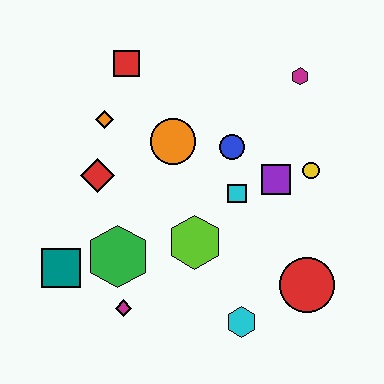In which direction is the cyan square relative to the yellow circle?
The cyan square is to the left of the yellow circle.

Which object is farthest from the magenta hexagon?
The teal square is farthest from the magenta hexagon.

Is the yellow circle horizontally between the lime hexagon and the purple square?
No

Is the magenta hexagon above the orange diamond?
Yes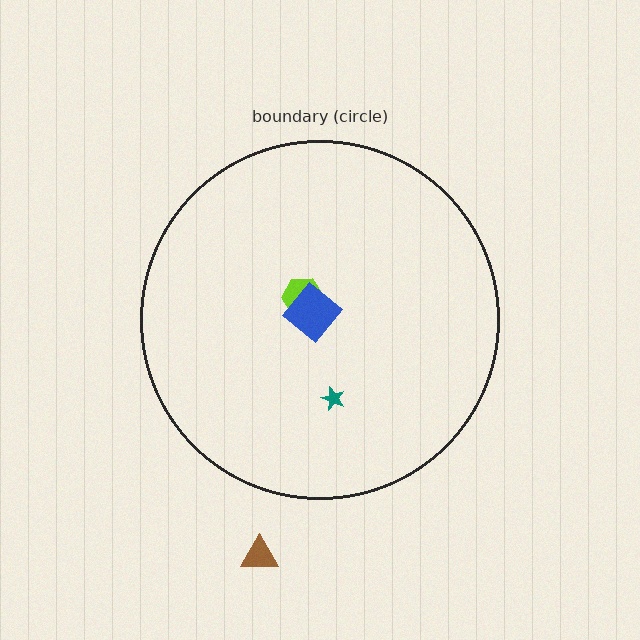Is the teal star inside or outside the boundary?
Inside.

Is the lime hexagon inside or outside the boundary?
Inside.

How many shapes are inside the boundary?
3 inside, 1 outside.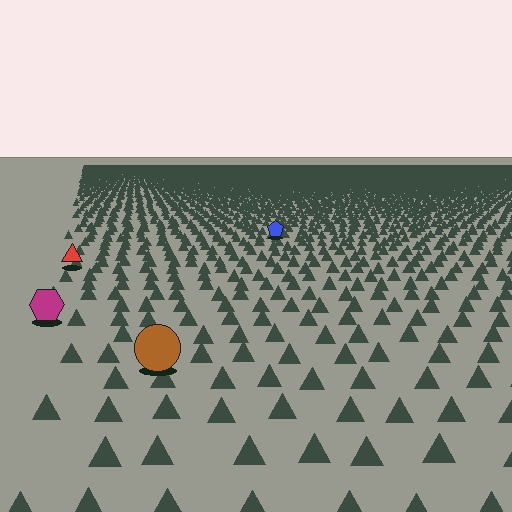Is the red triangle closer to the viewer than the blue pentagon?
Yes. The red triangle is closer — you can tell from the texture gradient: the ground texture is coarser near it.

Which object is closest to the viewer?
The brown circle is closest. The texture marks near it are larger and more spread out.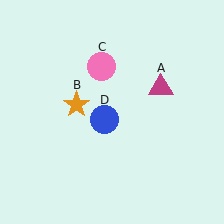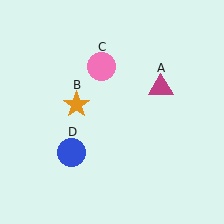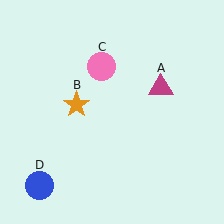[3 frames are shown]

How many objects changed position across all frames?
1 object changed position: blue circle (object D).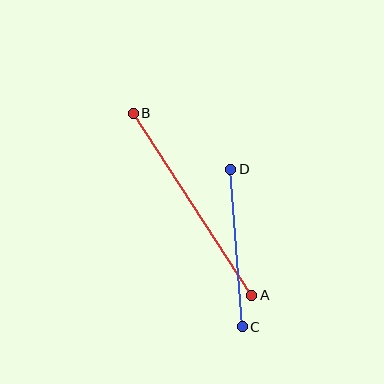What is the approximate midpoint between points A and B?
The midpoint is at approximately (192, 204) pixels.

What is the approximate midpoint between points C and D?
The midpoint is at approximately (236, 248) pixels.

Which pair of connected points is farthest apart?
Points A and B are farthest apart.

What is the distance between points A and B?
The distance is approximately 217 pixels.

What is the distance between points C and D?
The distance is approximately 158 pixels.